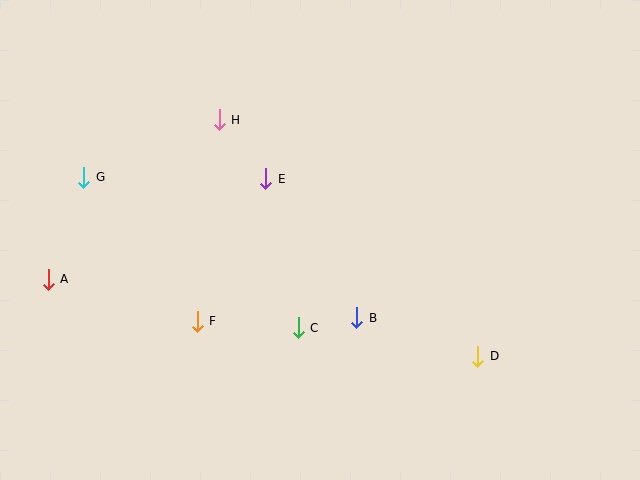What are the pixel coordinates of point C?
Point C is at (298, 328).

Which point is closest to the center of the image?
Point E at (266, 179) is closest to the center.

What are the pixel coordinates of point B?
Point B is at (357, 318).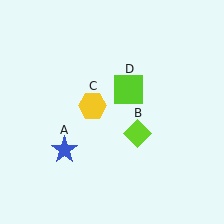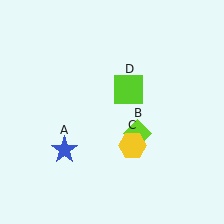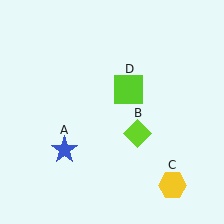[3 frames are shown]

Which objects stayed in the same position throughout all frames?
Blue star (object A) and lime diamond (object B) and lime square (object D) remained stationary.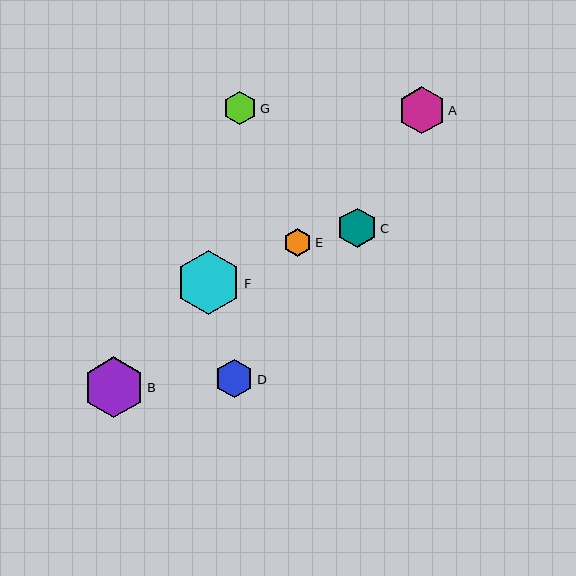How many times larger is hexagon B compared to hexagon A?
Hexagon B is approximately 1.3 times the size of hexagon A.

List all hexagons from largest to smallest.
From largest to smallest: F, B, A, C, D, G, E.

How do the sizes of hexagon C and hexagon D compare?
Hexagon C and hexagon D are approximately the same size.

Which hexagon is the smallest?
Hexagon E is the smallest with a size of approximately 28 pixels.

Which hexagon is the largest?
Hexagon F is the largest with a size of approximately 65 pixels.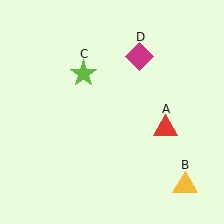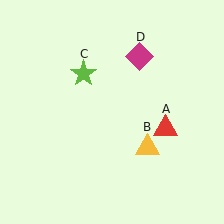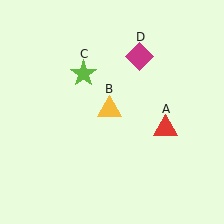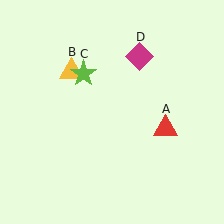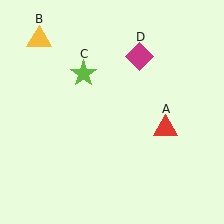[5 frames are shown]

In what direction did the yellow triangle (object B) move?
The yellow triangle (object B) moved up and to the left.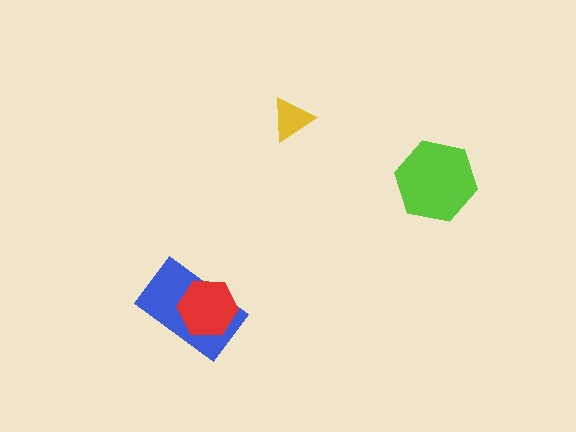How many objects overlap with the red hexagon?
1 object overlaps with the red hexagon.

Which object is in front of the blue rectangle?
The red hexagon is in front of the blue rectangle.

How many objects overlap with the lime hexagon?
0 objects overlap with the lime hexagon.